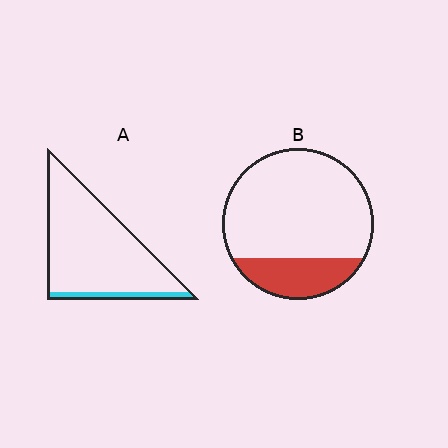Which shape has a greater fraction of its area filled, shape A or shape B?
Shape B.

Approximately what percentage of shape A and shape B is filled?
A is approximately 10% and B is approximately 20%.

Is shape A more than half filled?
No.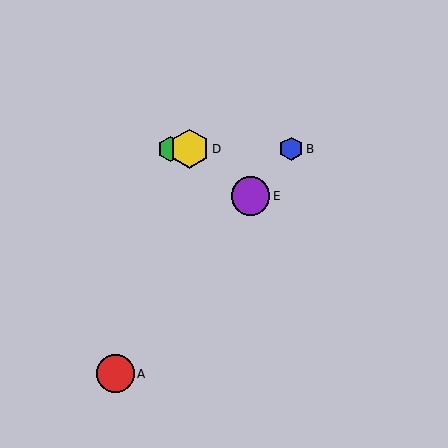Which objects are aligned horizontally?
Objects B, C, D are aligned horizontally.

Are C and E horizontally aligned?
No, C is at y≈149 and E is at y≈196.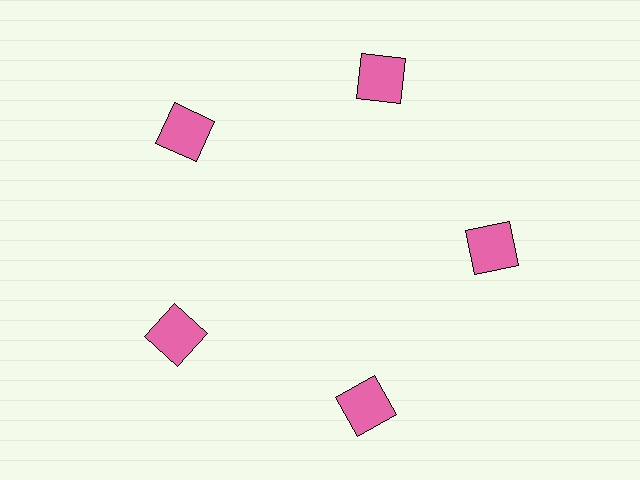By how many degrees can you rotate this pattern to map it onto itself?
The pattern maps onto itself every 72 degrees of rotation.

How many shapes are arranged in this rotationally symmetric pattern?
There are 5 shapes, arranged in 5 groups of 1.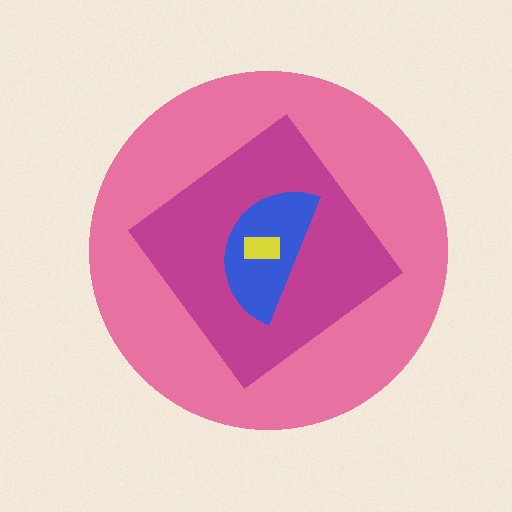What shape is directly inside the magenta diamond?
The blue semicircle.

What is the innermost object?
The yellow rectangle.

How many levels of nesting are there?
4.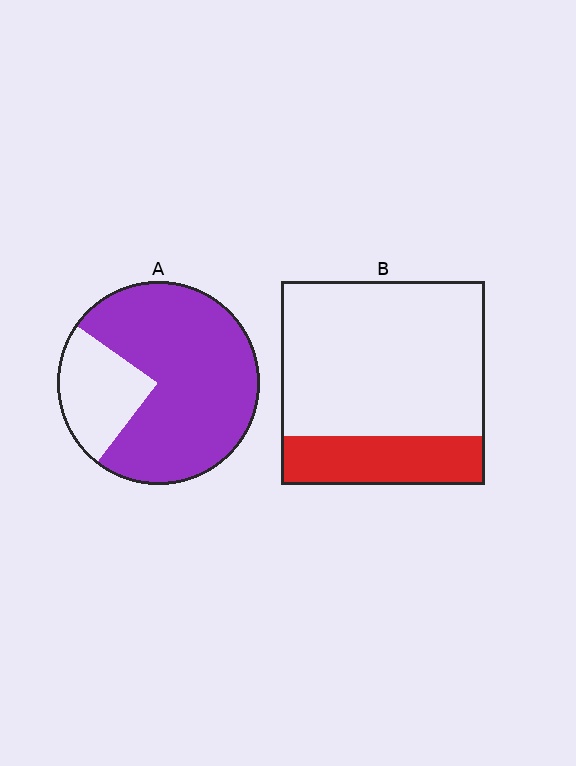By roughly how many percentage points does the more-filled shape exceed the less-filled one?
By roughly 50 percentage points (A over B).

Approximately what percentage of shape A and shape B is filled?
A is approximately 75% and B is approximately 25%.